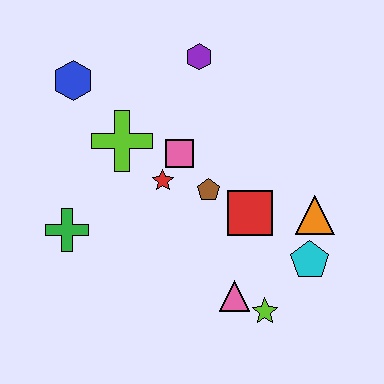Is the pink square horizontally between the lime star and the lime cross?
Yes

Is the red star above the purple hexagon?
No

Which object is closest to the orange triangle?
The cyan pentagon is closest to the orange triangle.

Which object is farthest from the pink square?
The lime star is farthest from the pink square.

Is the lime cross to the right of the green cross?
Yes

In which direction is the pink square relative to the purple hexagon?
The pink square is below the purple hexagon.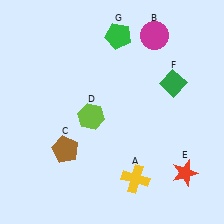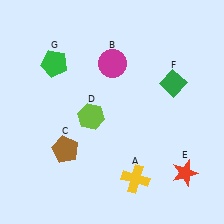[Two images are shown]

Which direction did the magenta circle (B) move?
The magenta circle (B) moved left.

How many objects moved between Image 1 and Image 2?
2 objects moved between the two images.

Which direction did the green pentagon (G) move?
The green pentagon (G) moved left.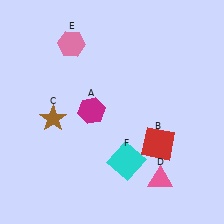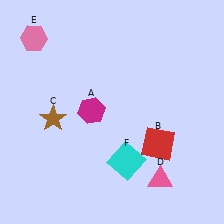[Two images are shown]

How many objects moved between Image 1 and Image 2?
1 object moved between the two images.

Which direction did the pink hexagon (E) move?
The pink hexagon (E) moved left.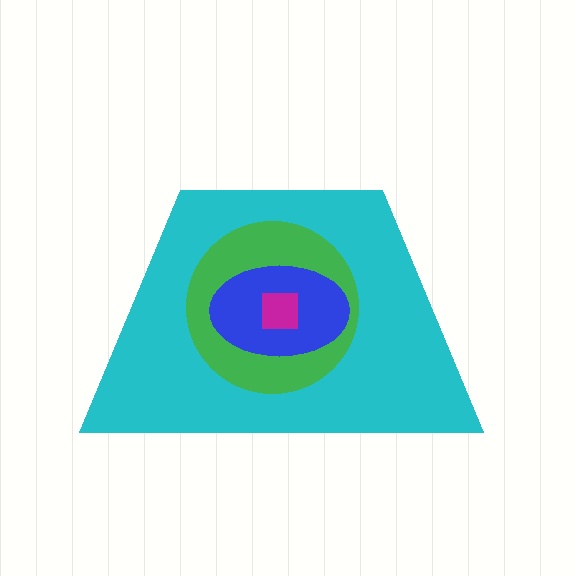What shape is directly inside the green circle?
The blue ellipse.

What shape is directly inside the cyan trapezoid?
The green circle.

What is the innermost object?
The magenta square.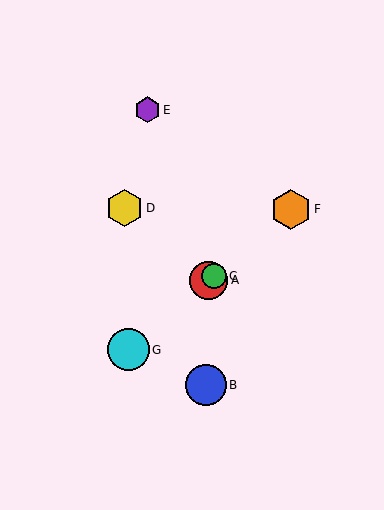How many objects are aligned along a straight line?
4 objects (A, C, F, G) are aligned along a straight line.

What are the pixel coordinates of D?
Object D is at (125, 208).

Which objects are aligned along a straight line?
Objects A, C, F, G are aligned along a straight line.